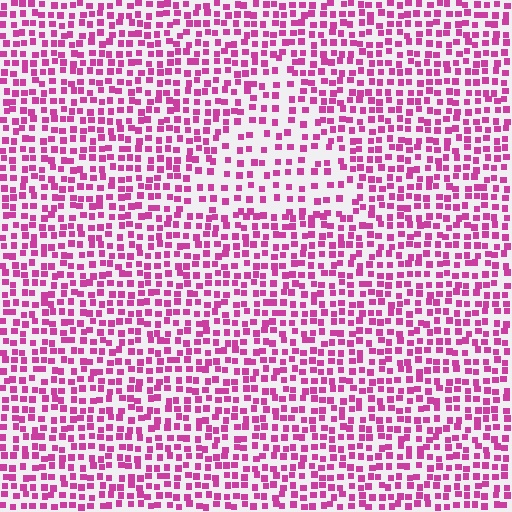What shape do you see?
I see a triangle.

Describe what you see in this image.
The image contains small magenta elements arranged at two different densities. A triangle-shaped region is visible where the elements are less densely packed than the surrounding area.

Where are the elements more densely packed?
The elements are more densely packed outside the triangle boundary.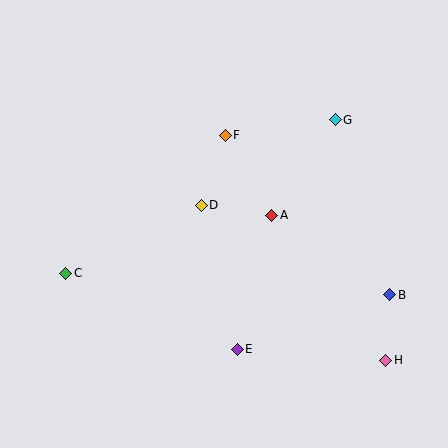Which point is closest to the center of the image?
Point D at (201, 205) is closest to the center.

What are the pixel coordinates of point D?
Point D is at (201, 205).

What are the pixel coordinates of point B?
Point B is at (390, 295).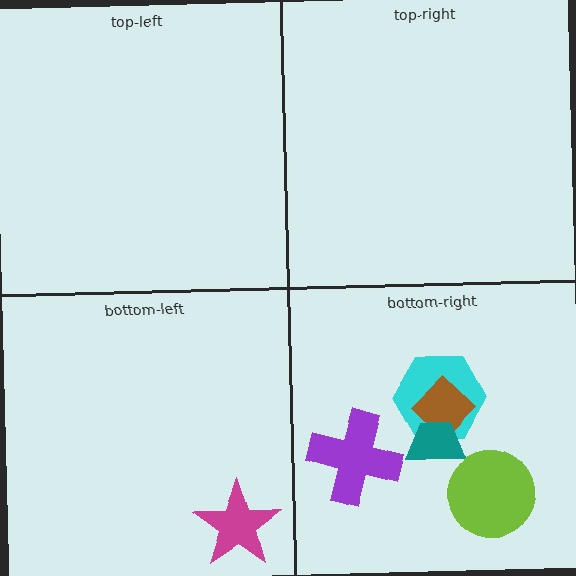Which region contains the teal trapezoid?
The bottom-right region.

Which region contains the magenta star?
The bottom-left region.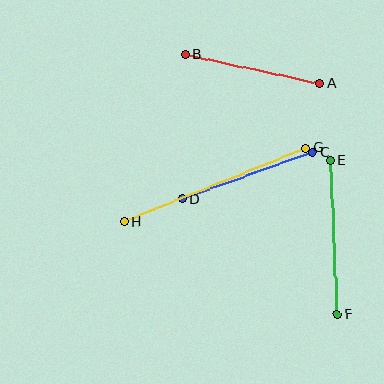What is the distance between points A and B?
The distance is approximately 138 pixels.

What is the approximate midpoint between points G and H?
The midpoint is at approximately (215, 185) pixels.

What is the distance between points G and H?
The distance is approximately 196 pixels.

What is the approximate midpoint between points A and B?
The midpoint is at approximately (253, 69) pixels.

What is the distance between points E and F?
The distance is approximately 154 pixels.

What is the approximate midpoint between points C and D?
The midpoint is at approximately (248, 176) pixels.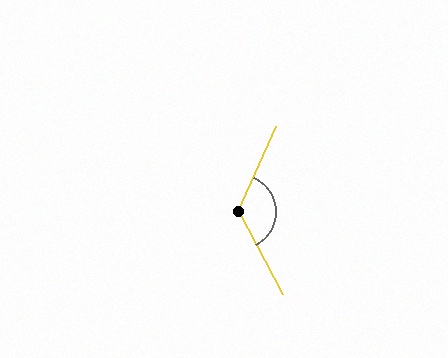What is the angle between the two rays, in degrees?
Approximately 128 degrees.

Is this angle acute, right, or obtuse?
It is obtuse.